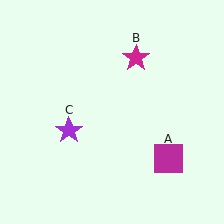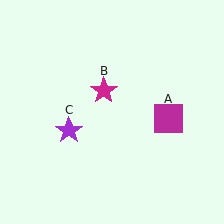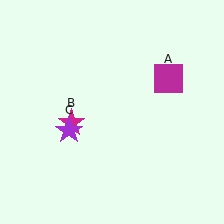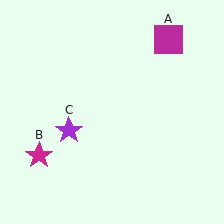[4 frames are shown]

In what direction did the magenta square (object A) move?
The magenta square (object A) moved up.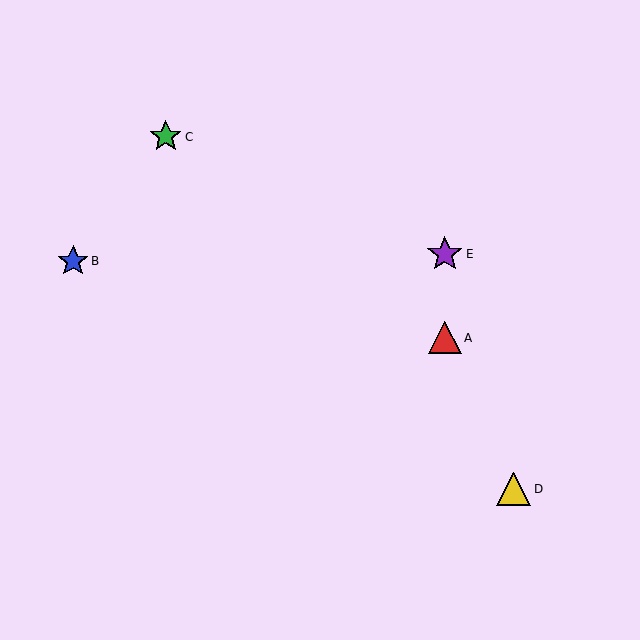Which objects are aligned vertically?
Objects A, E are aligned vertically.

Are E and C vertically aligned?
No, E is at x≈445 and C is at x≈166.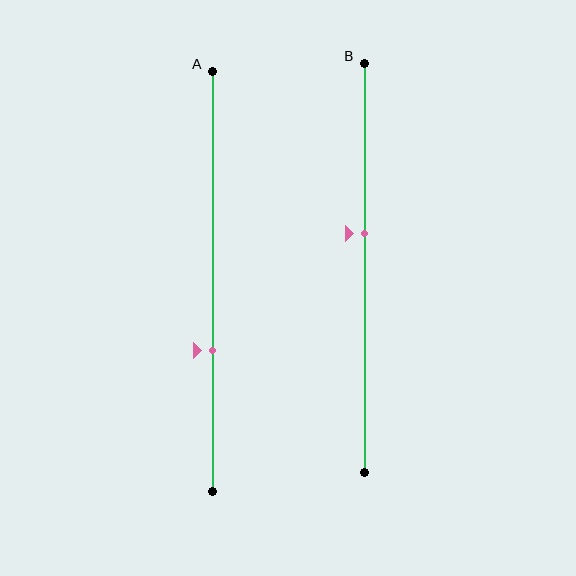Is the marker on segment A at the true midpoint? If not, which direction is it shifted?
No, the marker on segment A is shifted downward by about 16% of the segment length.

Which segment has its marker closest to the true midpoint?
Segment B has its marker closest to the true midpoint.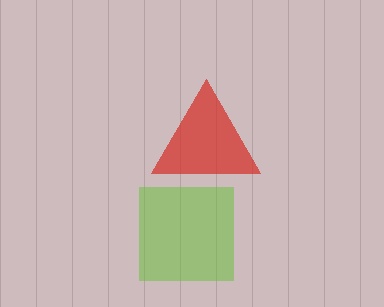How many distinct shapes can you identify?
There are 2 distinct shapes: a lime square, a red triangle.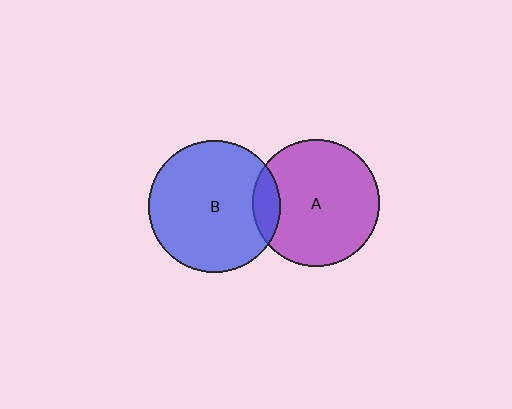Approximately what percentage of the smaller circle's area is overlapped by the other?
Approximately 10%.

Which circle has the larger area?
Circle B (blue).